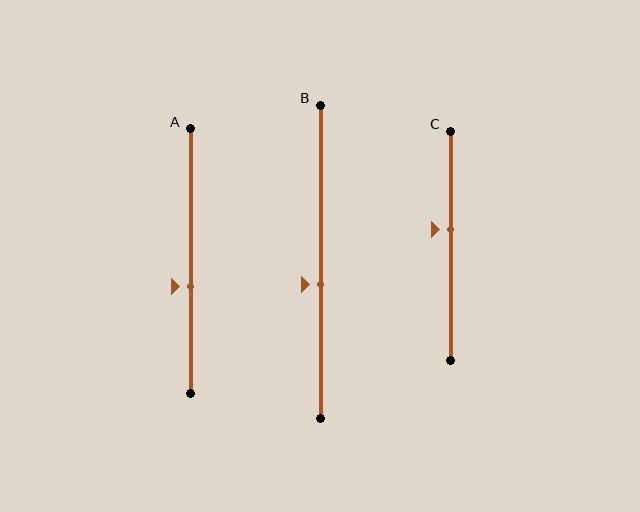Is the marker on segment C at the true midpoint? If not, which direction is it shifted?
No, the marker on segment C is shifted upward by about 7% of the segment length.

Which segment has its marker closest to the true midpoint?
Segment B has its marker closest to the true midpoint.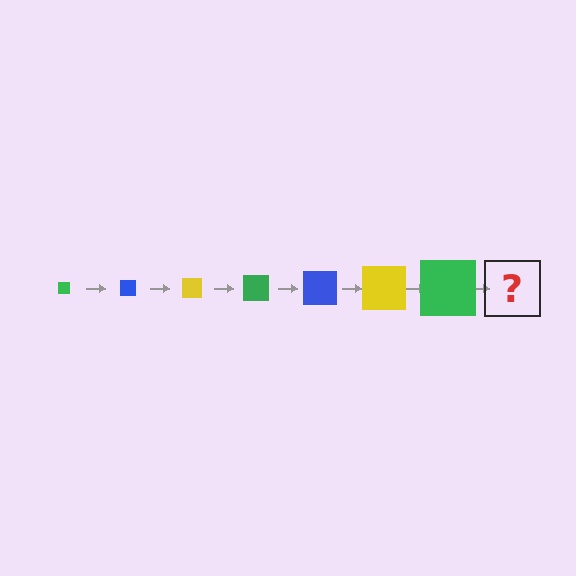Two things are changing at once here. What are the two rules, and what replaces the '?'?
The two rules are that the square grows larger each step and the color cycles through green, blue, and yellow. The '?' should be a blue square, larger than the previous one.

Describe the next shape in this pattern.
It should be a blue square, larger than the previous one.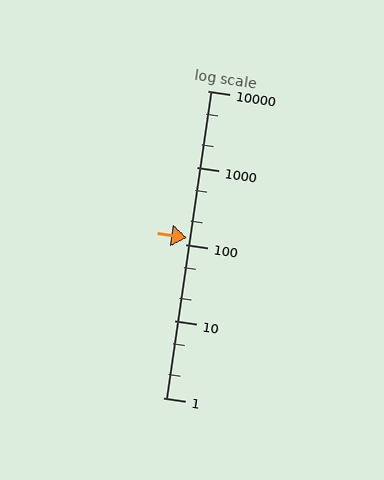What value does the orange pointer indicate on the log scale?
The pointer indicates approximately 120.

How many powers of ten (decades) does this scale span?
The scale spans 4 decades, from 1 to 10000.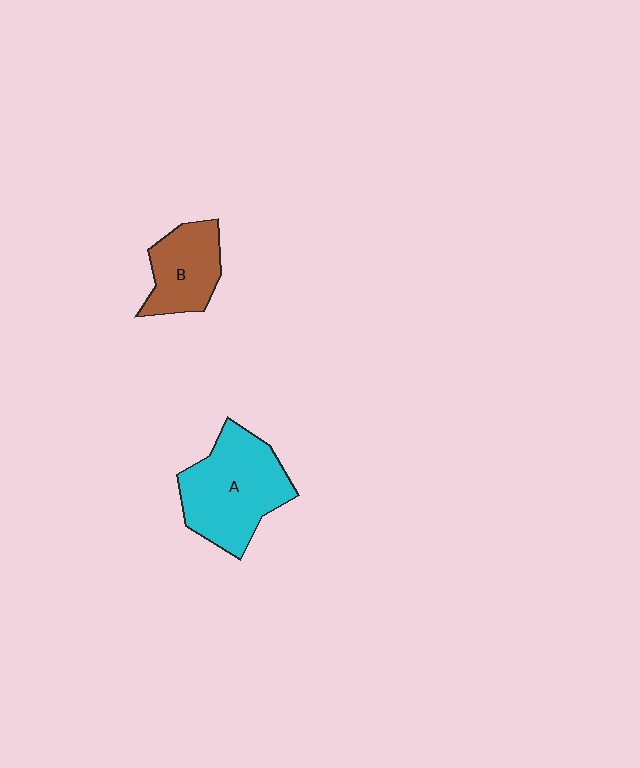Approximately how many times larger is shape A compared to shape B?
Approximately 1.6 times.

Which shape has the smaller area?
Shape B (brown).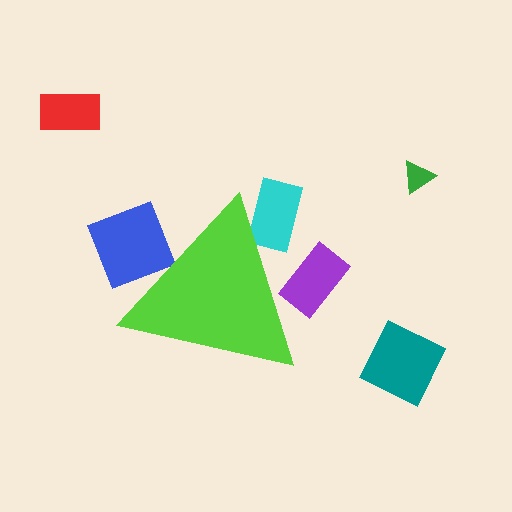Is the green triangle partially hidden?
No, the green triangle is fully visible.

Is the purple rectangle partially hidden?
Yes, the purple rectangle is partially hidden behind the lime triangle.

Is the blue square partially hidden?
Yes, the blue square is partially hidden behind the lime triangle.